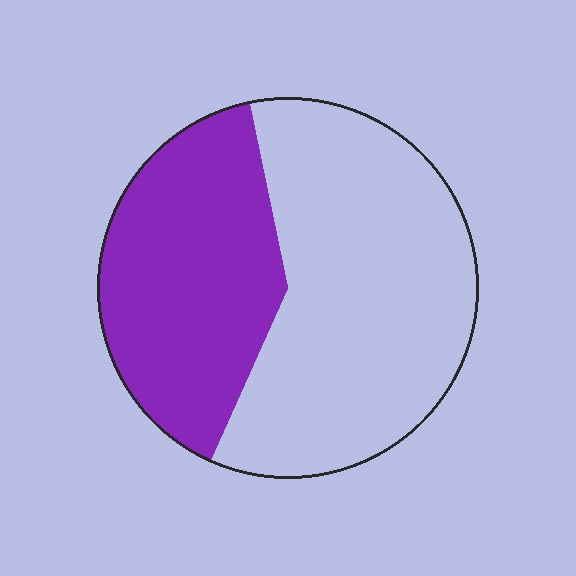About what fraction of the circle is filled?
About two fifths (2/5).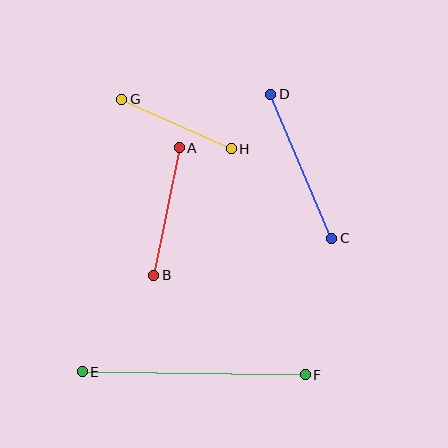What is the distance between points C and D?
The distance is approximately 156 pixels.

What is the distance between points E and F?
The distance is approximately 223 pixels.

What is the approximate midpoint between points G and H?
The midpoint is at approximately (176, 124) pixels.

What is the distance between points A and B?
The distance is approximately 130 pixels.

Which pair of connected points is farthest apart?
Points E and F are farthest apart.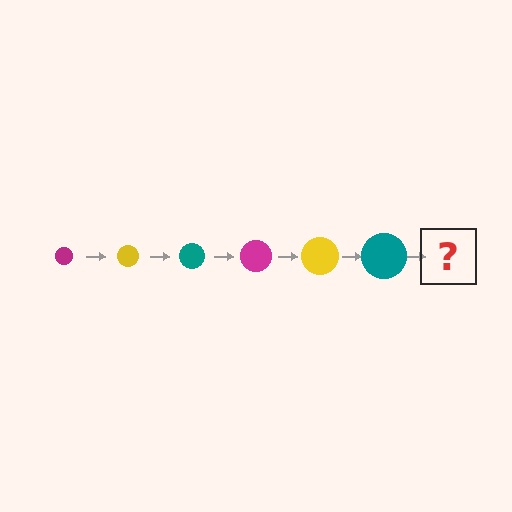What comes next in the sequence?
The next element should be a magenta circle, larger than the previous one.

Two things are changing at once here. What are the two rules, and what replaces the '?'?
The two rules are that the circle grows larger each step and the color cycles through magenta, yellow, and teal. The '?' should be a magenta circle, larger than the previous one.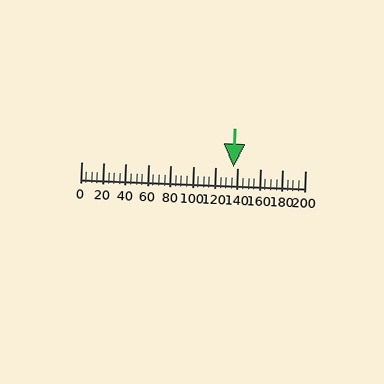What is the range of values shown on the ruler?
The ruler shows values from 0 to 200.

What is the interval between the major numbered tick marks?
The major tick marks are spaced 20 units apart.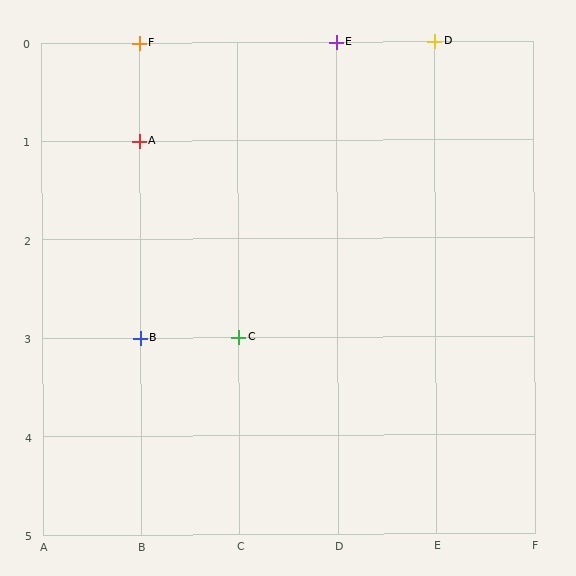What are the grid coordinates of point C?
Point C is at grid coordinates (C, 3).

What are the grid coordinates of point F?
Point F is at grid coordinates (B, 0).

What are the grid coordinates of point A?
Point A is at grid coordinates (B, 1).